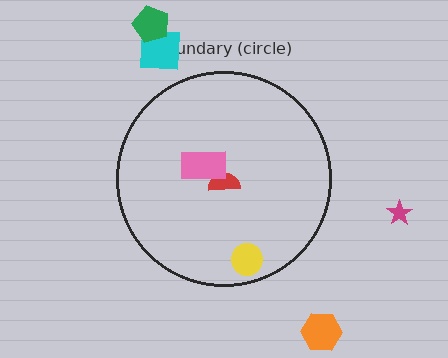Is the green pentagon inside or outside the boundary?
Outside.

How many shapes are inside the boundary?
3 inside, 4 outside.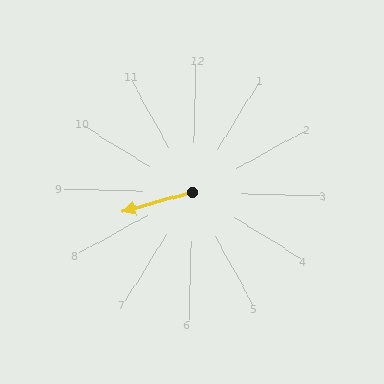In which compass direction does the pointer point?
West.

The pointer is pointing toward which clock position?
Roughly 8 o'clock.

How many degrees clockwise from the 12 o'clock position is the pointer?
Approximately 252 degrees.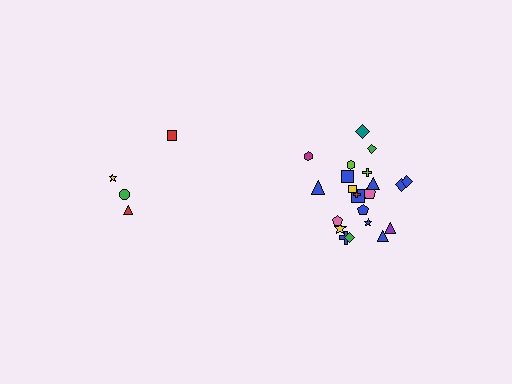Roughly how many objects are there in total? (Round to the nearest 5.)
Roughly 25 objects in total.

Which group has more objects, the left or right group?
The right group.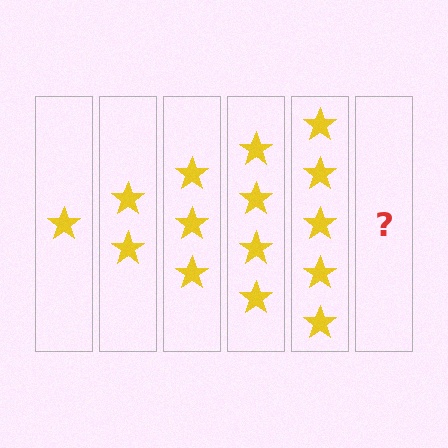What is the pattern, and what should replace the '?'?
The pattern is that each step adds one more star. The '?' should be 6 stars.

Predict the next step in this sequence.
The next step is 6 stars.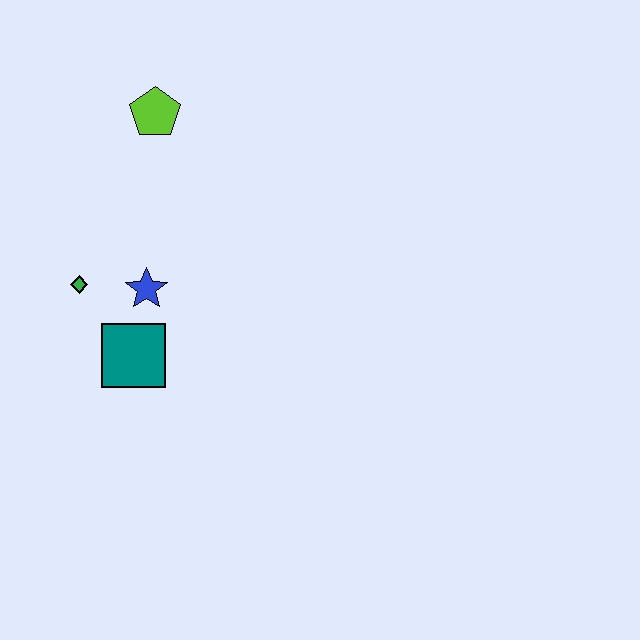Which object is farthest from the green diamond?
The lime pentagon is farthest from the green diamond.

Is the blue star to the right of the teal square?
Yes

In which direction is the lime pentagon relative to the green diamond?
The lime pentagon is above the green diamond.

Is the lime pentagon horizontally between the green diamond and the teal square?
No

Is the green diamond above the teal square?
Yes